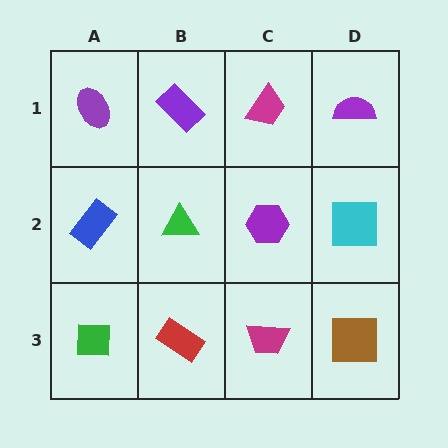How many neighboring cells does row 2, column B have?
4.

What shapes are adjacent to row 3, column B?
A green triangle (row 2, column B), a green square (row 3, column A), a magenta trapezoid (row 3, column C).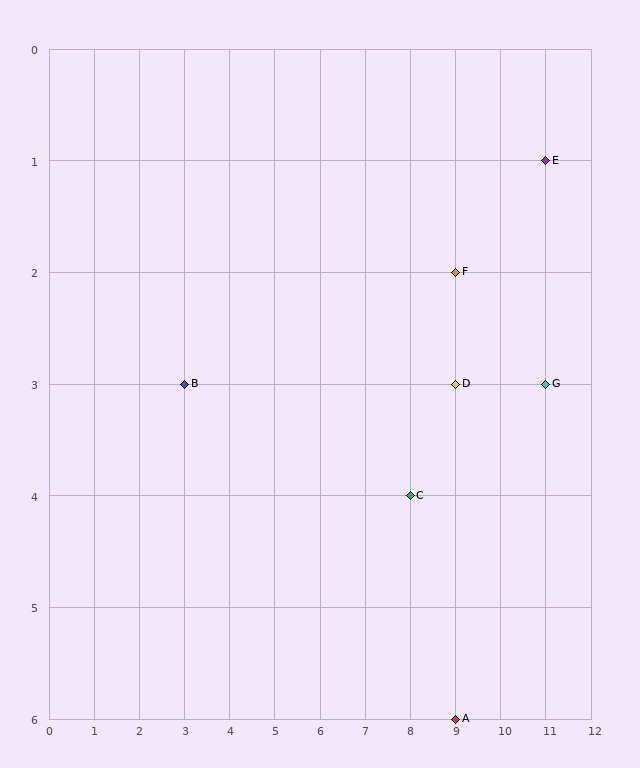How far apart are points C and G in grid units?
Points C and G are 3 columns and 1 row apart (about 3.2 grid units diagonally).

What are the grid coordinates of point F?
Point F is at grid coordinates (9, 2).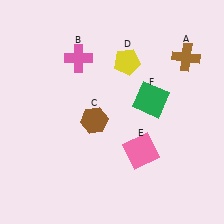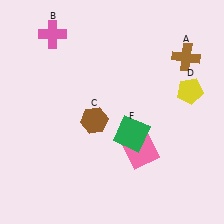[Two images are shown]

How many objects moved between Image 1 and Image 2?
3 objects moved between the two images.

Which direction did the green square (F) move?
The green square (F) moved down.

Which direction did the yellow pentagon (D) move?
The yellow pentagon (D) moved right.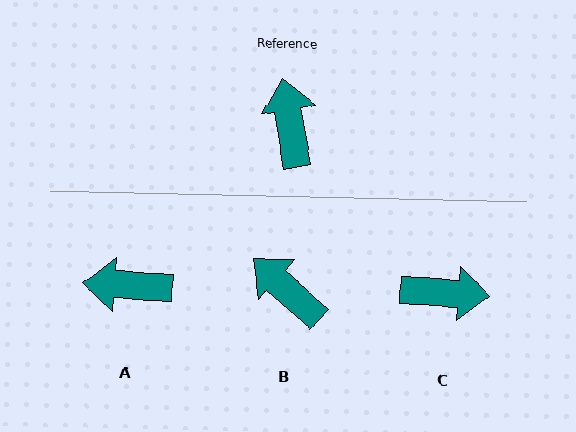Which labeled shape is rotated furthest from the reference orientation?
C, about 103 degrees away.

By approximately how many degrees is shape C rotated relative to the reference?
Approximately 103 degrees clockwise.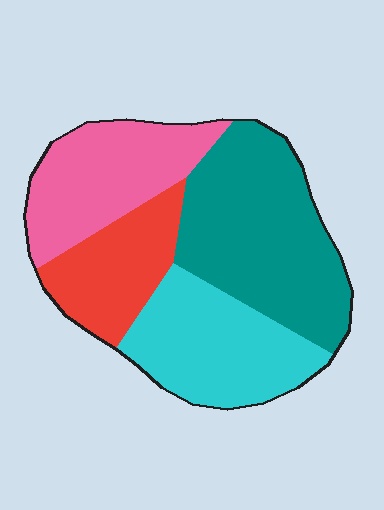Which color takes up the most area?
Teal, at roughly 35%.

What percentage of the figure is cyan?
Cyan covers roughly 25% of the figure.